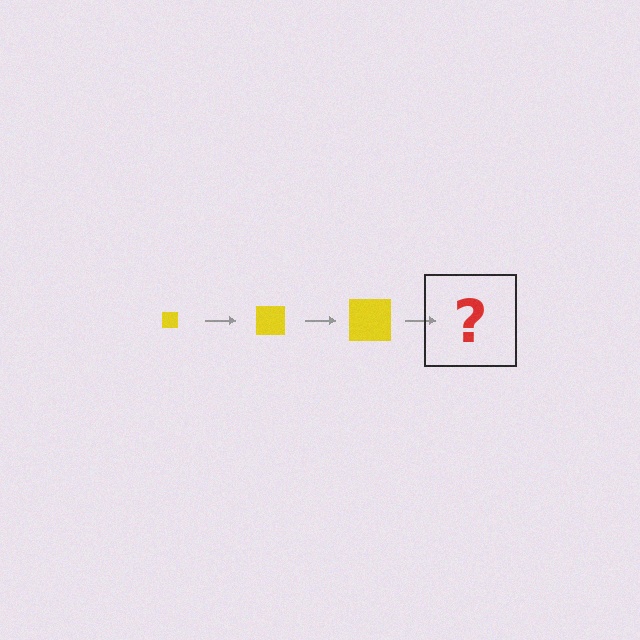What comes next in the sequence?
The next element should be a yellow square, larger than the previous one.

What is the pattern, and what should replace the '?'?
The pattern is that the square gets progressively larger each step. The '?' should be a yellow square, larger than the previous one.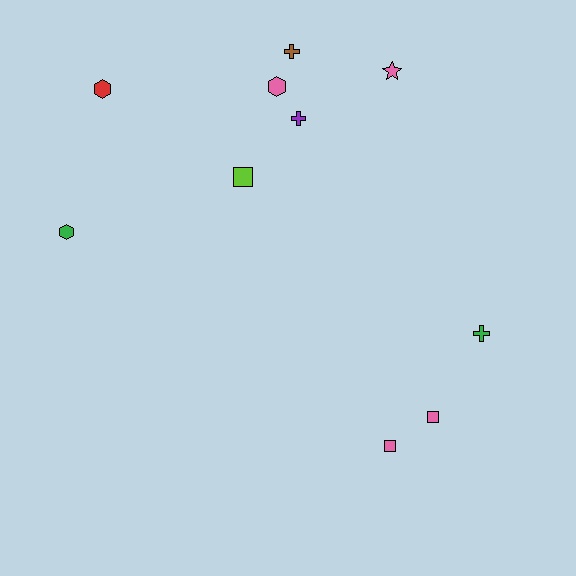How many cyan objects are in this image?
There are no cyan objects.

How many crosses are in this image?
There are 3 crosses.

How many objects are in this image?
There are 10 objects.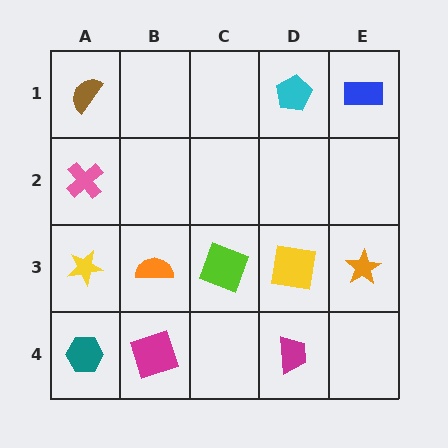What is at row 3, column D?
A yellow square.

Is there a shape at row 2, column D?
No, that cell is empty.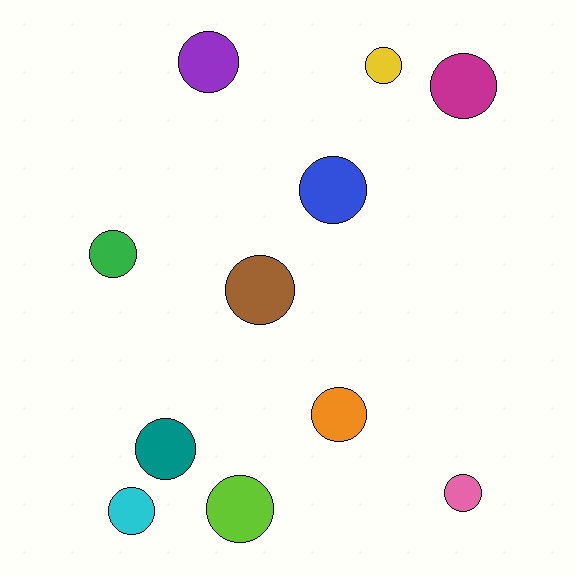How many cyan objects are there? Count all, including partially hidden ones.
There is 1 cyan object.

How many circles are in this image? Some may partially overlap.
There are 11 circles.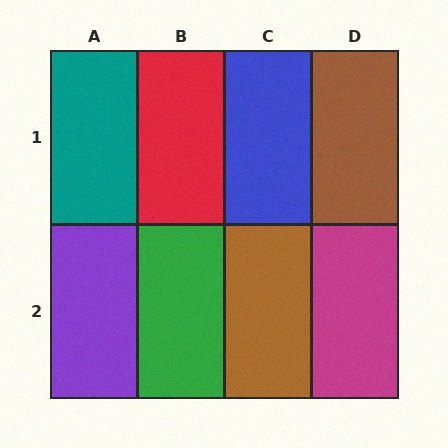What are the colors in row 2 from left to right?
Purple, green, brown, magenta.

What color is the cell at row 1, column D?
Brown.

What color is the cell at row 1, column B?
Red.